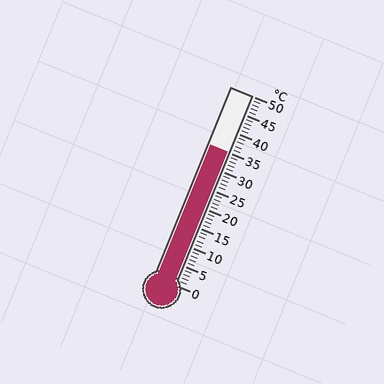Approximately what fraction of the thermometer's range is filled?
The thermometer is filled to approximately 70% of its range.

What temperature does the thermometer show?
The thermometer shows approximately 35°C.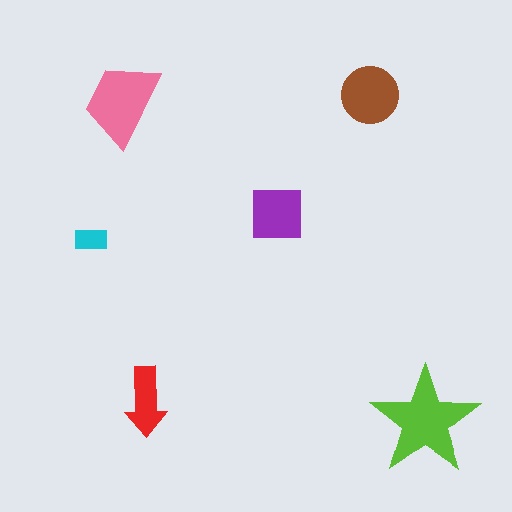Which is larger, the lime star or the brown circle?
The lime star.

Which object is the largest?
The lime star.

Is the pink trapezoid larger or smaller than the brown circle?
Larger.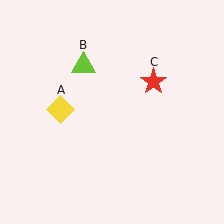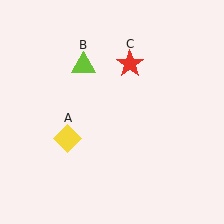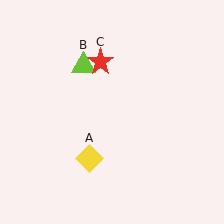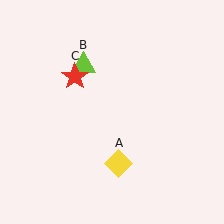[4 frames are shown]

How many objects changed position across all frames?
2 objects changed position: yellow diamond (object A), red star (object C).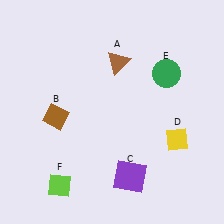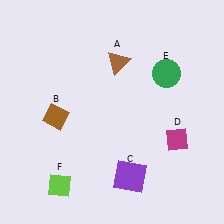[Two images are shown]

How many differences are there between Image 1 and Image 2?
There is 1 difference between the two images.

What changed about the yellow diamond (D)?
In Image 1, D is yellow. In Image 2, it changed to magenta.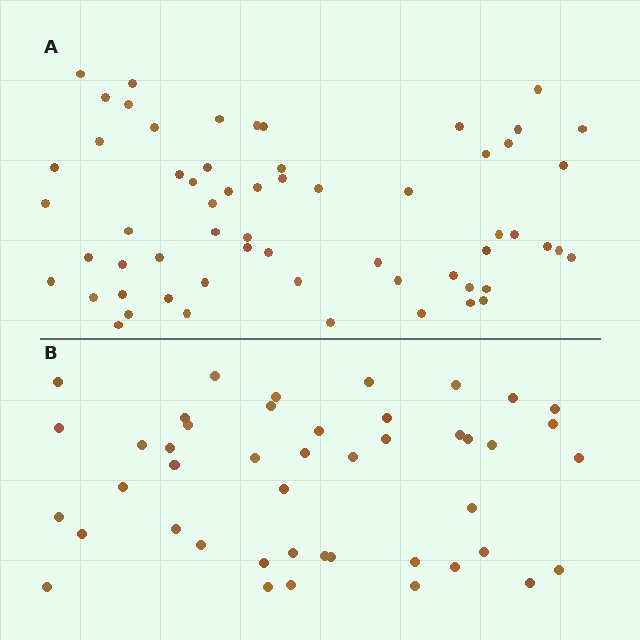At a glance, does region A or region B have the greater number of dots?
Region A (the top region) has more dots.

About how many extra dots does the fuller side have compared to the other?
Region A has approximately 15 more dots than region B.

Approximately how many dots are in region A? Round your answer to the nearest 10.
About 60 dots.